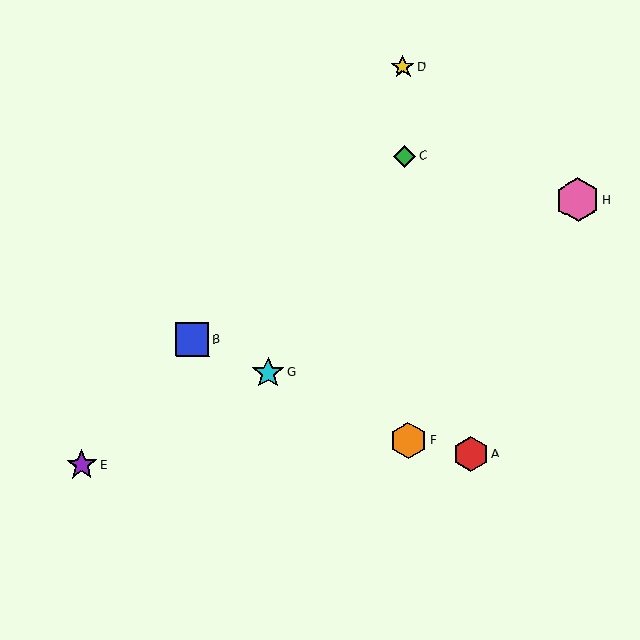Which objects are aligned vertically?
Objects C, D, F are aligned vertically.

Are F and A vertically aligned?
No, F is at x≈408 and A is at x≈471.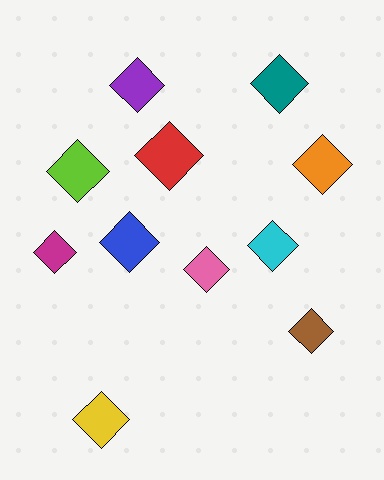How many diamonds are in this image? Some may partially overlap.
There are 11 diamonds.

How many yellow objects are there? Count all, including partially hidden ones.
There is 1 yellow object.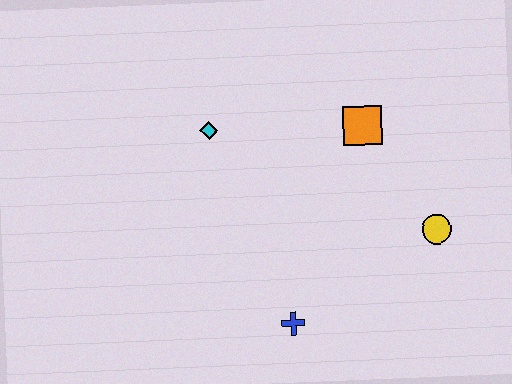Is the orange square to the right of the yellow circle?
No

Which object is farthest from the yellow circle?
The cyan diamond is farthest from the yellow circle.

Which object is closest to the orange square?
The yellow circle is closest to the orange square.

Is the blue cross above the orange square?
No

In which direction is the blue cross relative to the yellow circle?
The blue cross is to the left of the yellow circle.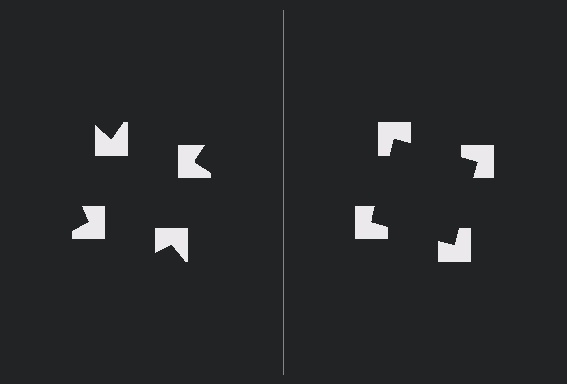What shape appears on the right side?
An illusory square.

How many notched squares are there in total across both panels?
8 — 4 on each side.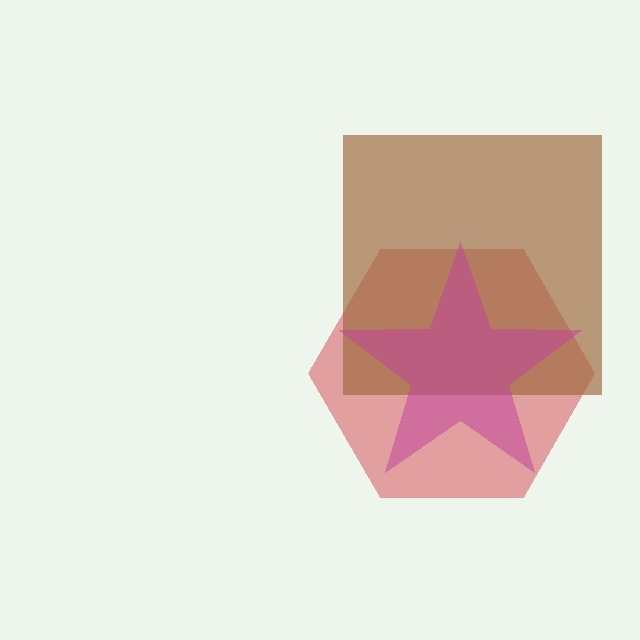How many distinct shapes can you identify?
There are 3 distinct shapes: a red hexagon, a brown square, a magenta star.